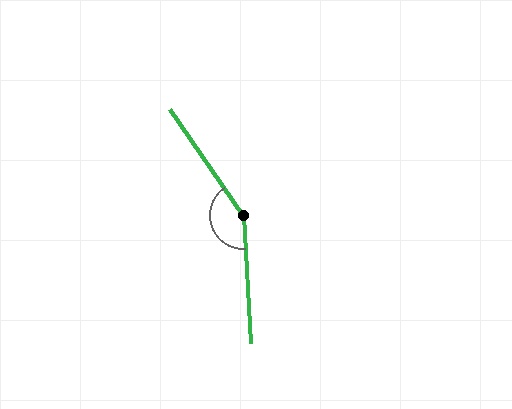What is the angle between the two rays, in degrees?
Approximately 149 degrees.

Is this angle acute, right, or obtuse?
It is obtuse.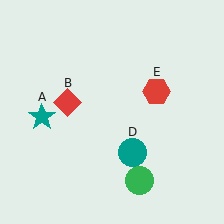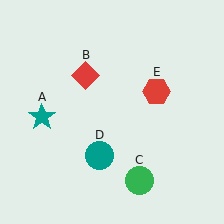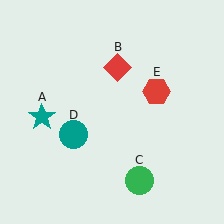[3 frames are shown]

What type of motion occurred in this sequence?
The red diamond (object B), teal circle (object D) rotated clockwise around the center of the scene.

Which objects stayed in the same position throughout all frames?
Teal star (object A) and green circle (object C) and red hexagon (object E) remained stationary.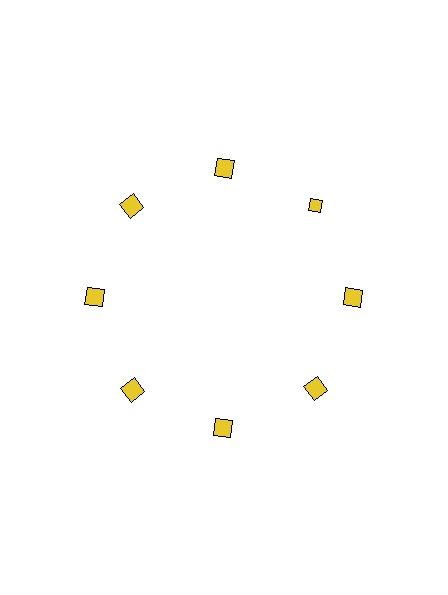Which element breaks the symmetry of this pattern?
The yellow diamond at roughly the 2 o'clock position breaks the symmetry. All other shapes are yellow squares.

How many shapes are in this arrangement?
There are 8 shapes arranged in a ring pattern.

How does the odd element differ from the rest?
It has a different shape: diamond instead of square.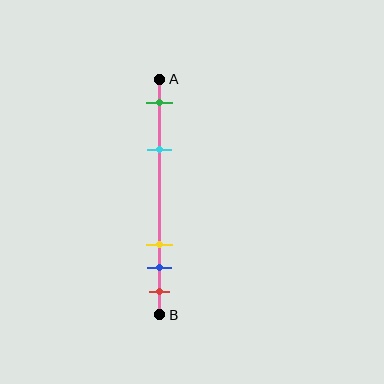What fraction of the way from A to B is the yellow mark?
The yellow mark is approximately 70% (0.7) of the way from A to B.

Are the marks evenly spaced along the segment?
No, the marks are not evenly spaced.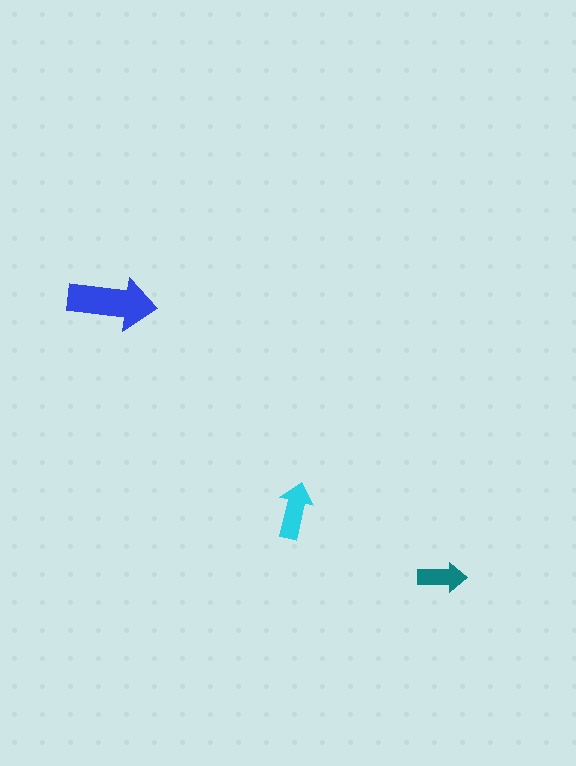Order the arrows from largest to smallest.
the blue one, the cyan one, the teal one.